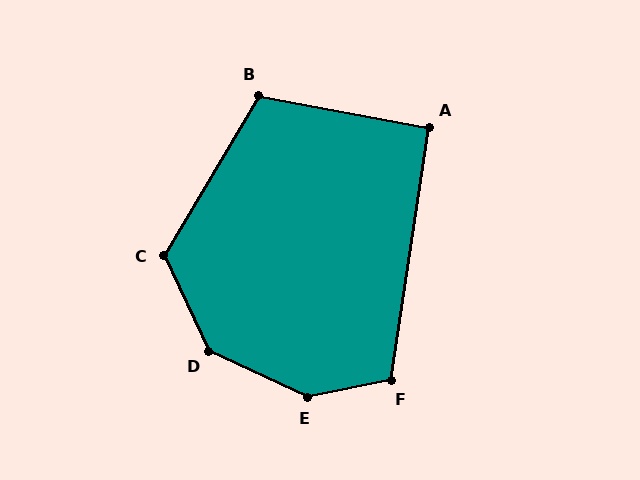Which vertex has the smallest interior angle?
A, at approximately 92 degrees.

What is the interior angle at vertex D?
Approximately 140 degrees (obtuse).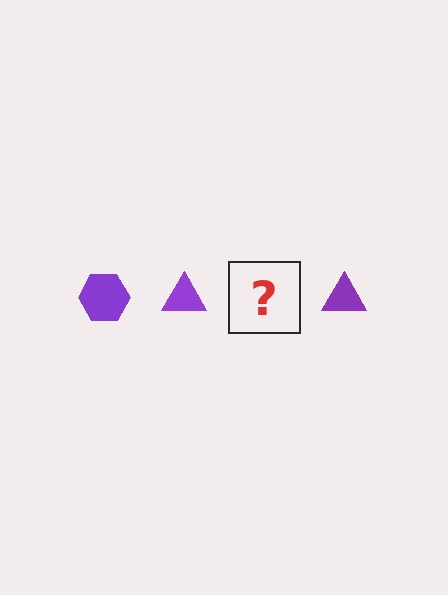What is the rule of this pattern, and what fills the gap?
The rule is that the pattern cycles through hexagon, triangle shapes in purple. The gap should be filled with a purple hexagon.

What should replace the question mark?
The question mark should be replaced with a purple hexagon.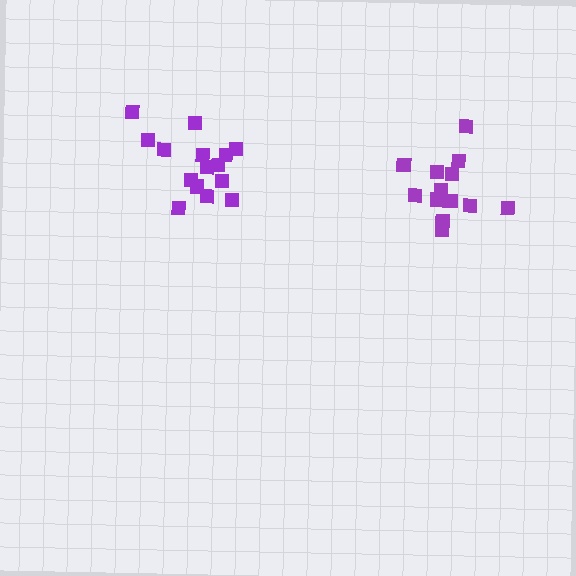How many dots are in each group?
Group 1: 15 dots, Group 2: 15 dots (30 total).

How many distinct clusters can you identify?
There are 2 distinct clusters.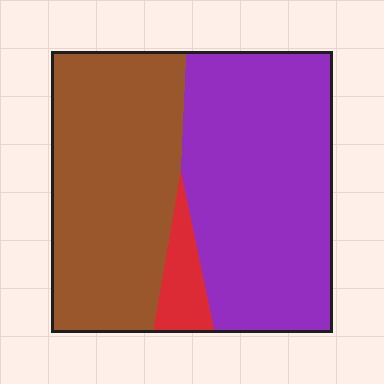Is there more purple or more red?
Purple.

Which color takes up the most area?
Purple, at roughly 50%.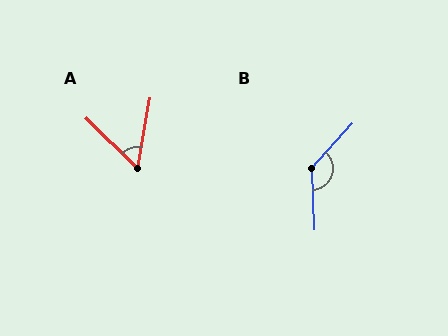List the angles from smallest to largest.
A (56°), B (135°).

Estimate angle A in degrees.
Approximately 56 degrees.